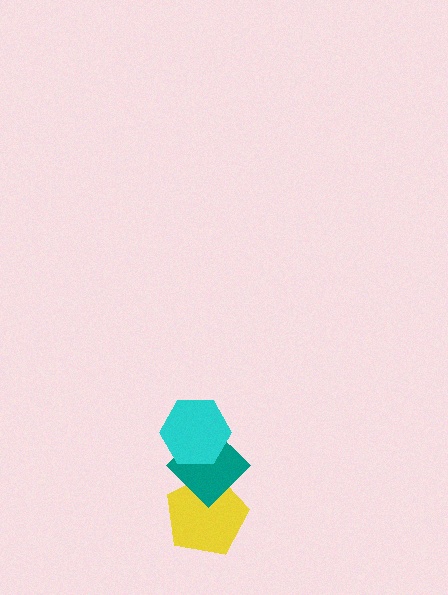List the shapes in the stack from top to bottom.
From top to bottom: the cyan hexagon, the teal diamond, the yellow pentagon.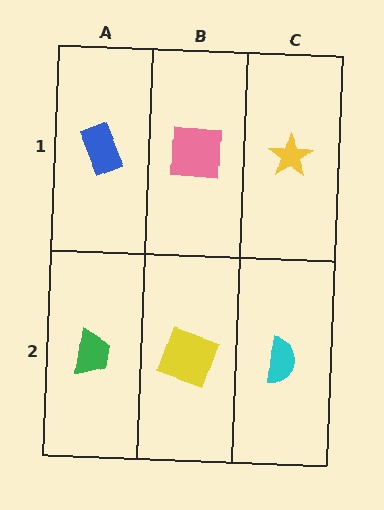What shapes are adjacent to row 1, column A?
A green trapezoid (row 2, column A), a pink square (row 1, column B).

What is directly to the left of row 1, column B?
A blue rectangle.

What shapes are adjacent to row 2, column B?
A pink square (row 1, column B), a green trapezoid (row 2, column A), a cyan semicircle (row 2, column C).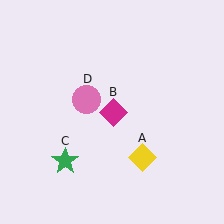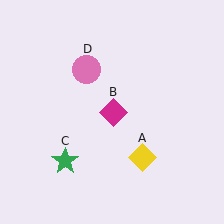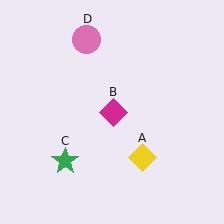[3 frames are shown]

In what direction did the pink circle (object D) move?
The pink circle (object D) moved up.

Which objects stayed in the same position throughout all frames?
Yellow diamond (object A) and magenta diamond (object B) and green star (object C) remained stationary.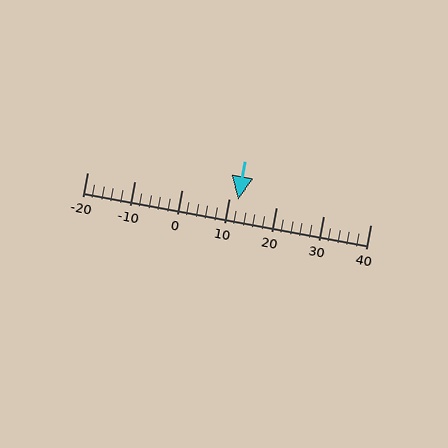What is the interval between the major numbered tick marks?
The major tick marks are spaced 10 units apart.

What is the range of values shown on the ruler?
The ruler shows values from -20 to 40.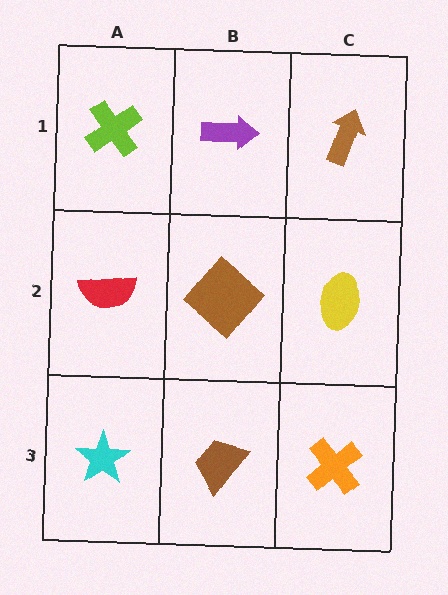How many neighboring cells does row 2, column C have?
3.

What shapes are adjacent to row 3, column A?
A red semicircle (row 2, column A), a brown trapezoid (row 3, column B).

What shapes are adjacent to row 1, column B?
A brown diamond (row 2, column B), a lime cross (row 1, column A), a brown arrow (row 1, column C).